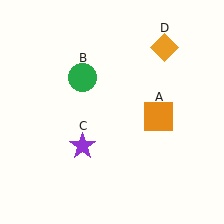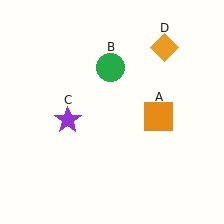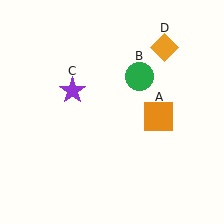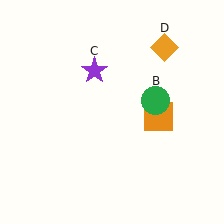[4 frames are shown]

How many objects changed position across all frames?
2 objects changed position: green circle (object B), purple star (object C).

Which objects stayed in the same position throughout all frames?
Orange square (object A) and orange diamond (object D) remained stationary.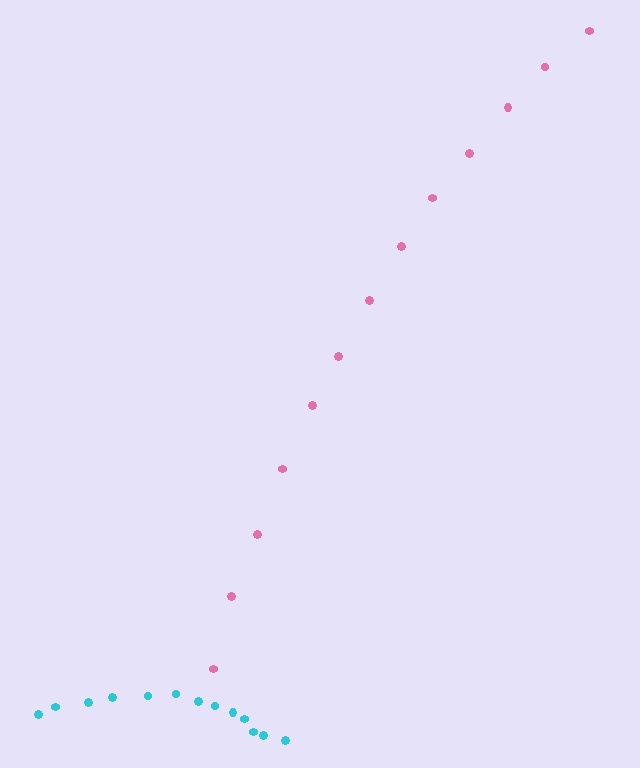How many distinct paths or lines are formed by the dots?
There are 2 distinct paths.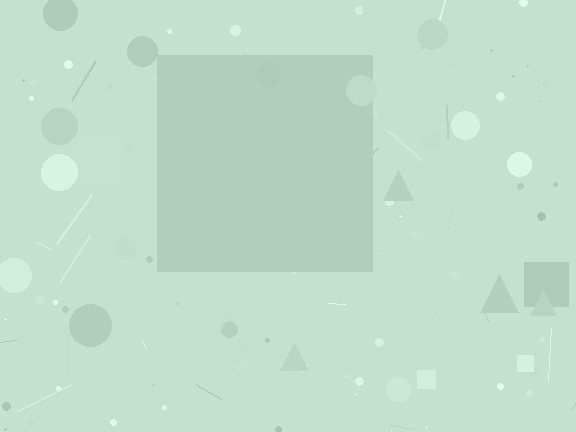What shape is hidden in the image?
A square is hidden in the image.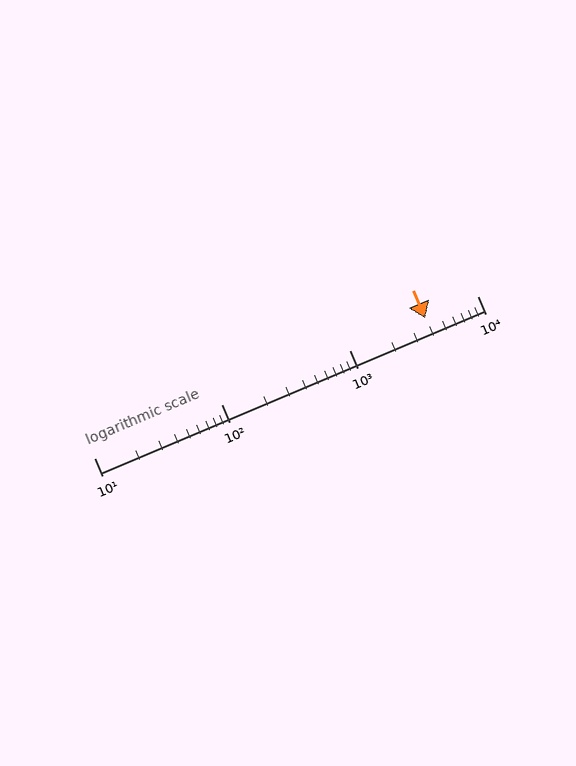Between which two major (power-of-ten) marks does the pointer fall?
The pointer is between 1000 and 10000.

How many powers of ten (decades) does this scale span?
The scale spans 3 decades, from 10 to 10000.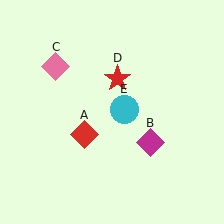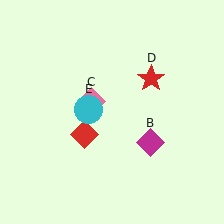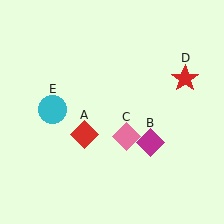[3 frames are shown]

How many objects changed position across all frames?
3 objects changed position: pink diamond (object C), red star (object D), cyan circle (object E).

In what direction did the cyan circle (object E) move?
The cyan circle (object E) moved left.